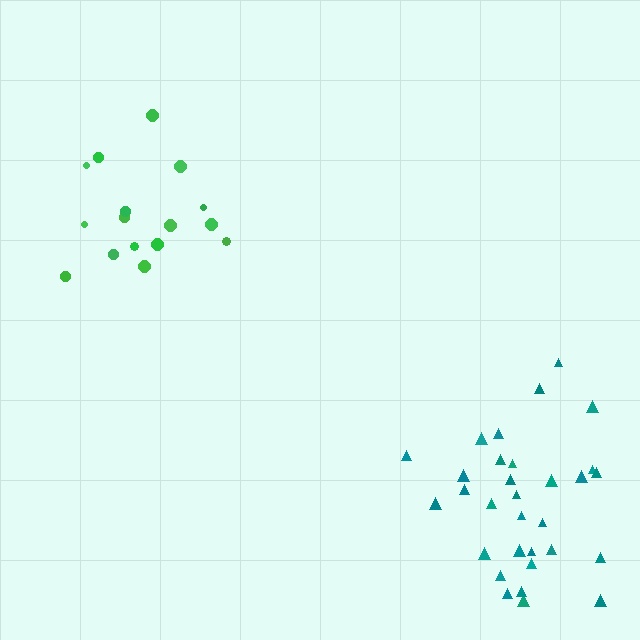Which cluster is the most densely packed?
Teal.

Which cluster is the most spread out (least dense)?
Green.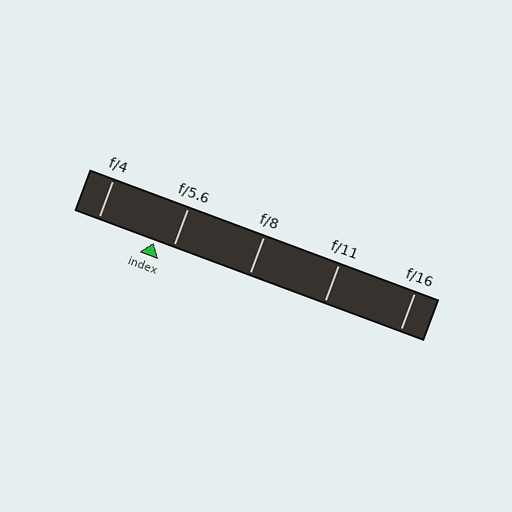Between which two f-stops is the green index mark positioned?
The index mark is between f/4 and f/5.6.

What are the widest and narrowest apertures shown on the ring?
The widest aperture shown is f/4 and the narrowest is f/16.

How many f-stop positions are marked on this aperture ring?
There are 5 f-stop positions marked.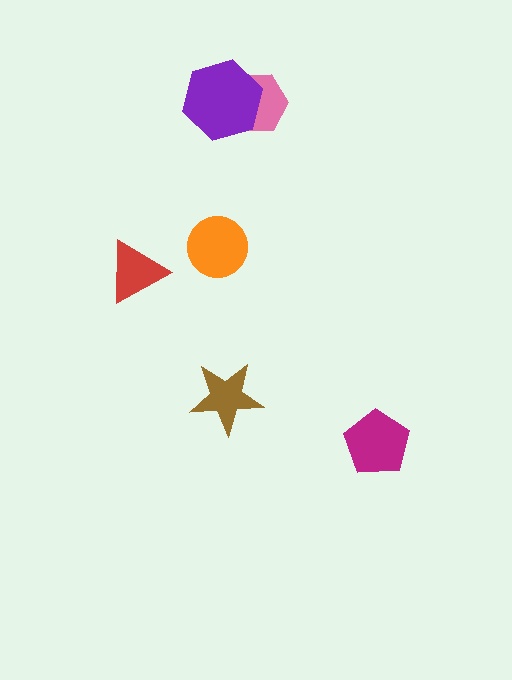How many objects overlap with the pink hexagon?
1 object overlaps with the pink hexagon.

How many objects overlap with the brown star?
0 objects overlap with the brown star.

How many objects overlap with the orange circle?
0 objects overlap with the orange circle.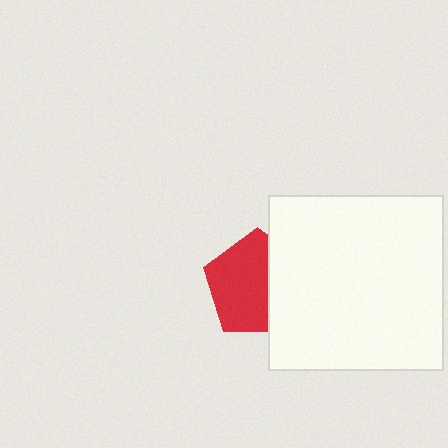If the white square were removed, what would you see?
You would see the complete red pentagon.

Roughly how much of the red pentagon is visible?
About half of it is visible (roughly 62%).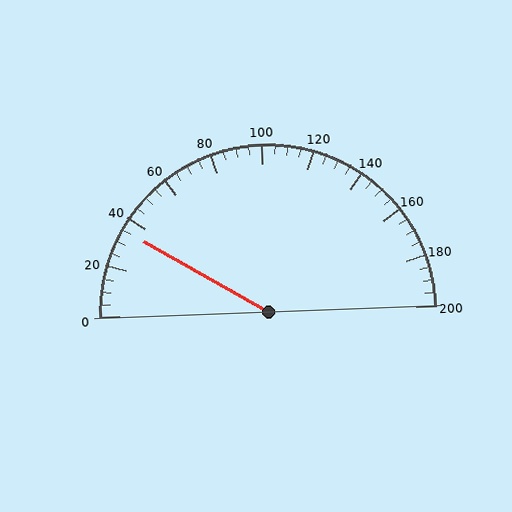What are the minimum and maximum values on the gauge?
The gauge ranges from 0 to 200.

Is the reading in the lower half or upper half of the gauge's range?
The reading is in the lower half of the range (0 to 200).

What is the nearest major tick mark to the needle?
The nearest major tick mark is 40.